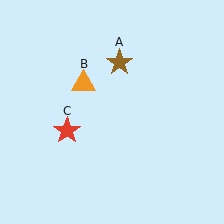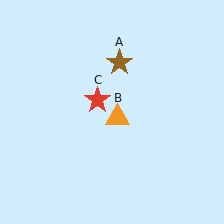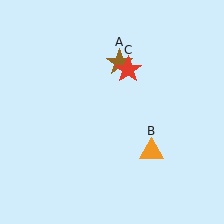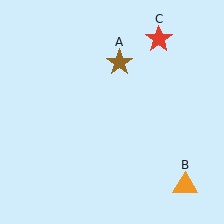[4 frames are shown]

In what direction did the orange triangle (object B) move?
The orange triangle (object B) moved down and to the right.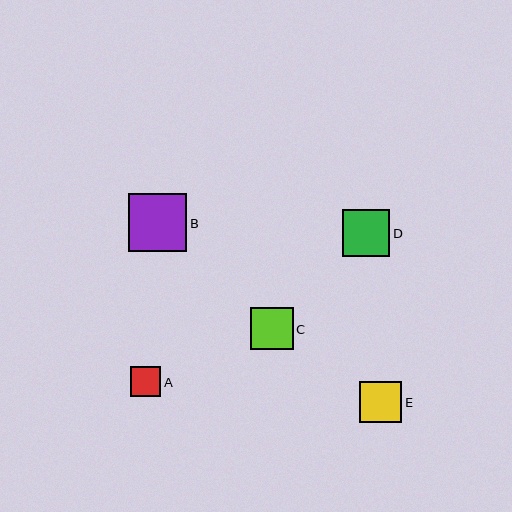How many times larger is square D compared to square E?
Square D is approximately 1.1 times the size of square E.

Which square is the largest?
Square B is the largest with a size of approximately 58 pixels.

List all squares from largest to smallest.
From largest to smallest: B, D, C, E, A.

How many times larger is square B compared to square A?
Square B is approximately 1.9 times the size of square A.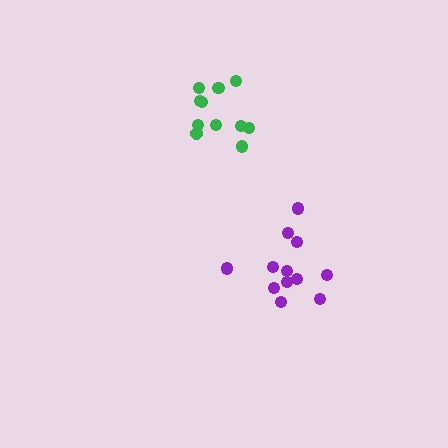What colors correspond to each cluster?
The clusters are colored: green, purple.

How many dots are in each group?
Group 1: 11 dots, Group 2: 12 dots (23 total).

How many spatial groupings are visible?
There are 2 spatial groupings.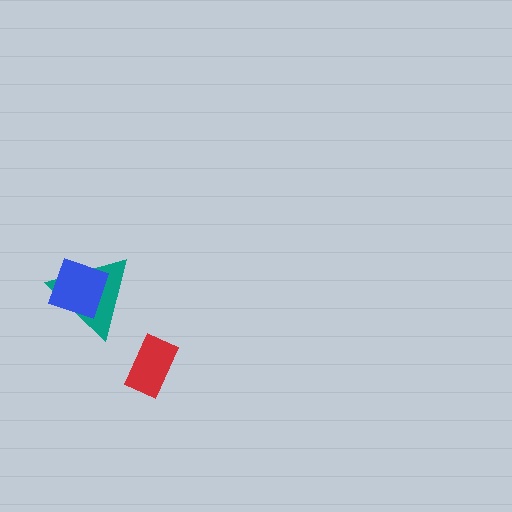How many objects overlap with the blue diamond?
1 object overlaps with the blue diamond.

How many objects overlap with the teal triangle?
1 object overlaps with the teal triangle.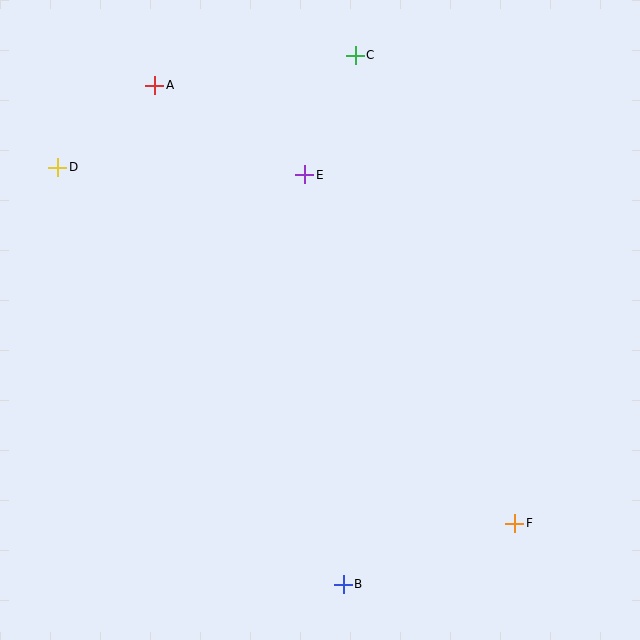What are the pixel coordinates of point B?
Point B is at (343, 584).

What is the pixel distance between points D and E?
The distance between D and E is 247 pixels.